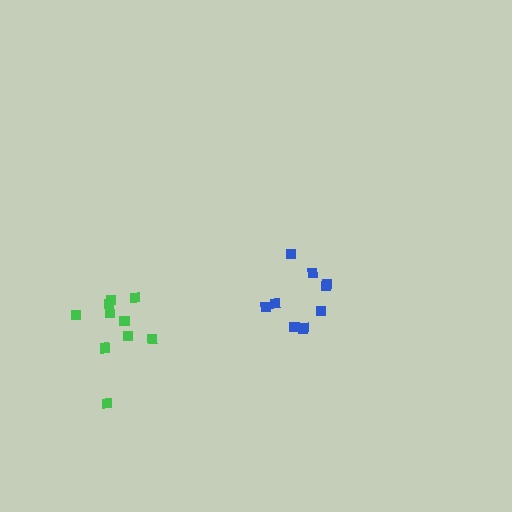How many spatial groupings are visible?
There are 2 spatial groupings.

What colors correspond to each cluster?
The clusters are colored: blue, green.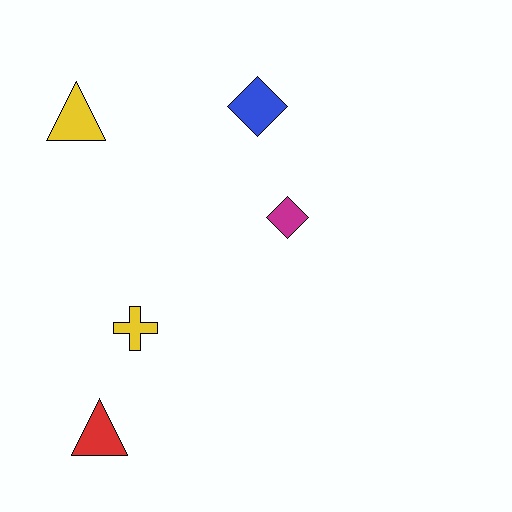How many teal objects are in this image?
There are no teal objects.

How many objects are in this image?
There are 5 objects.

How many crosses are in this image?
There is 1 cross.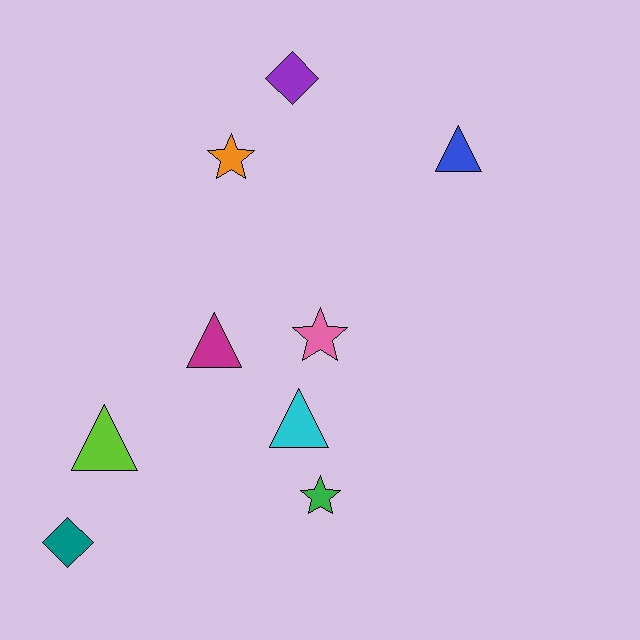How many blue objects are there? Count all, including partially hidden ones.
There is 1 blue object.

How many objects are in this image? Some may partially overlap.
There are 9 objects.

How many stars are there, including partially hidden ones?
There are 3 stars.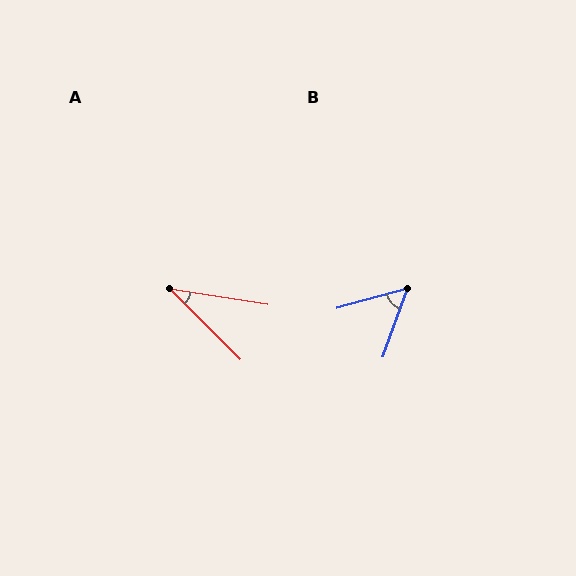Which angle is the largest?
B, at approximately 55 degrees.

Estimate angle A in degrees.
Approximately 36 degrees.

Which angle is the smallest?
A, at approximately 36 degrees.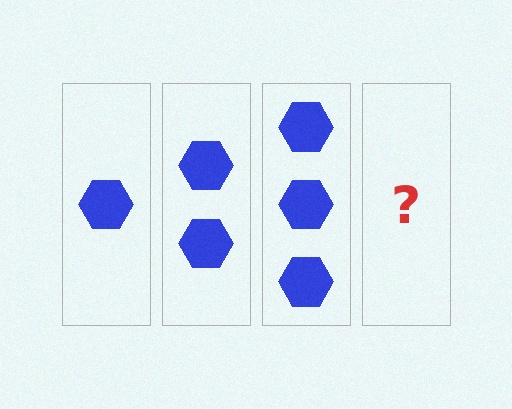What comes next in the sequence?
The next element should be 4 hexagons.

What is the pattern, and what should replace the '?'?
The pattern is that each step adds one more hexagon. The '?' should be 4 hexagons.